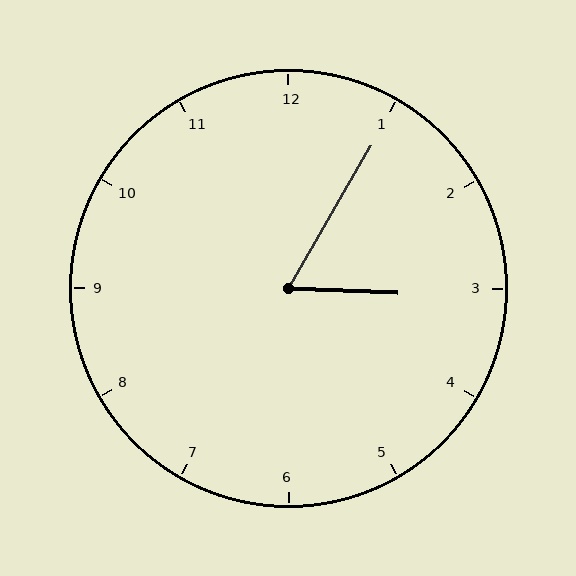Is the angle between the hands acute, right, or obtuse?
It is acute.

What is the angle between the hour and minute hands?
Approximately 62 degrees.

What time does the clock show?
3:05.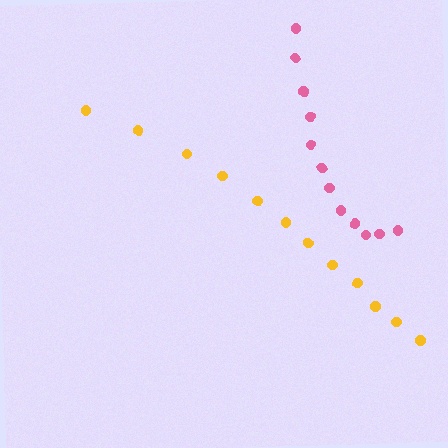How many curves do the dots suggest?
There are 2 distinct paths.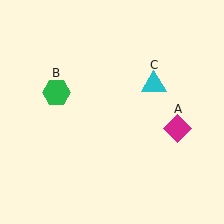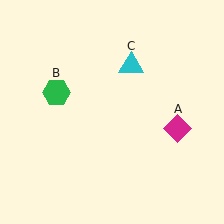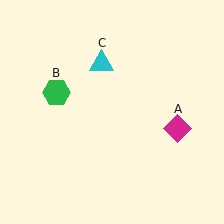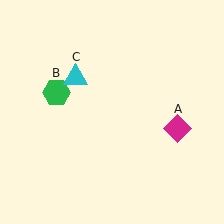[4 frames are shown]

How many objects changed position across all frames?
1 object changed position: cyan triangle (object C).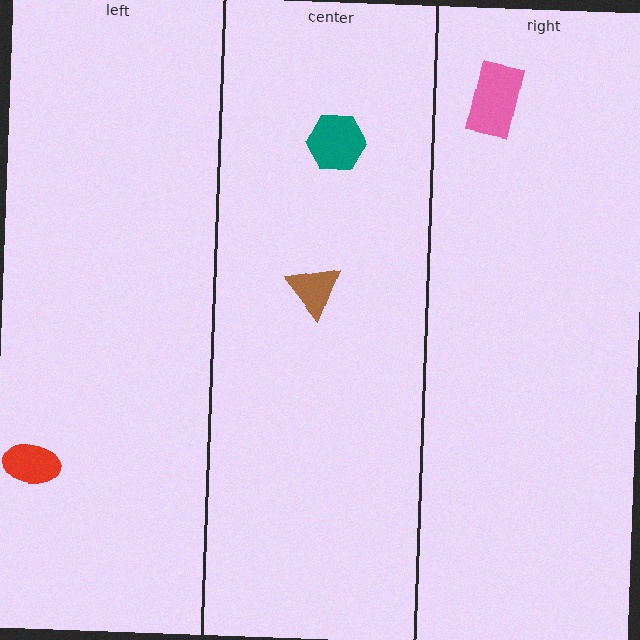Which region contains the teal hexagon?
The center region.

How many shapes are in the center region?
2.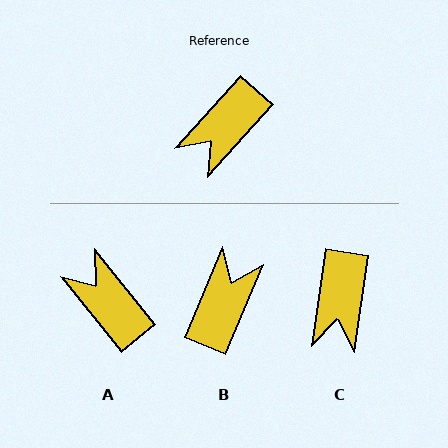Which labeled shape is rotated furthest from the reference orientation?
B, about 162 degrees away.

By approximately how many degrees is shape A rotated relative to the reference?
Approximately 100 degrees clockwise.